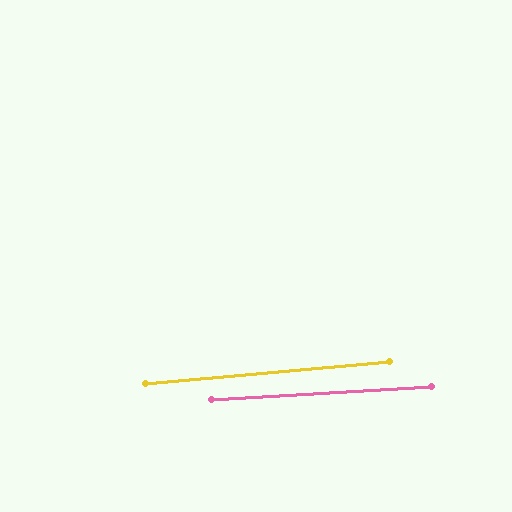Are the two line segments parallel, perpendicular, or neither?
Parallel — their directions differ by only 1.6°.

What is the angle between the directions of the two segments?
Approximately 2 degrees.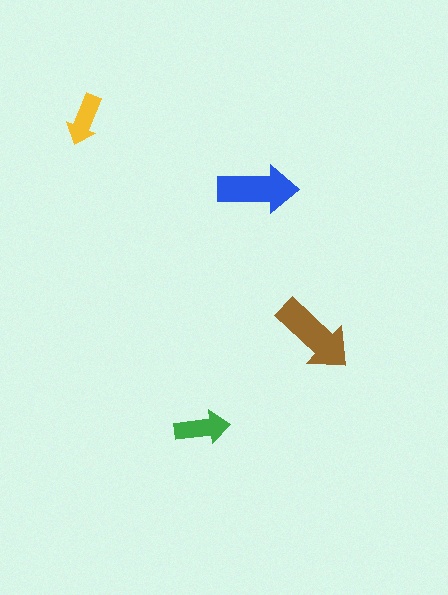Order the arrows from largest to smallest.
the brown one, the blue one, the green one, the yellow one.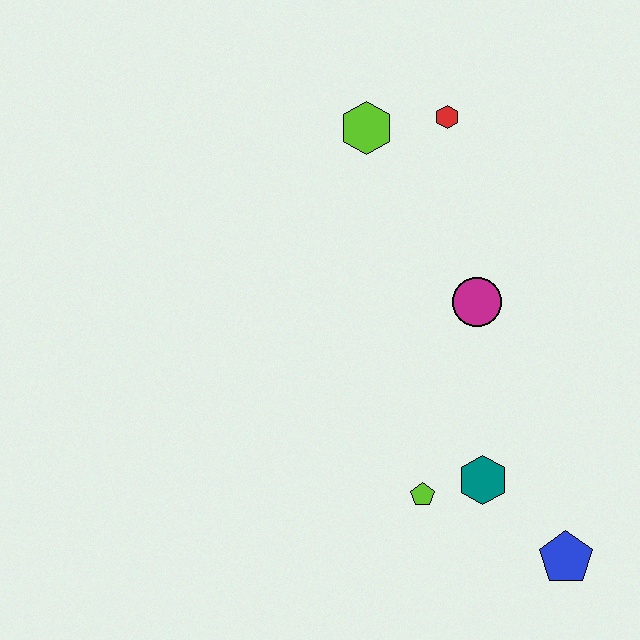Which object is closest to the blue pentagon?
The teal hexagon is closest to the blue pentagon.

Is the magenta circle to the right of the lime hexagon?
Yes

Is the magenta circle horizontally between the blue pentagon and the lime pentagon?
Yes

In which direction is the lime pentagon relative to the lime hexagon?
The lime pentagon is below the lime hexagon.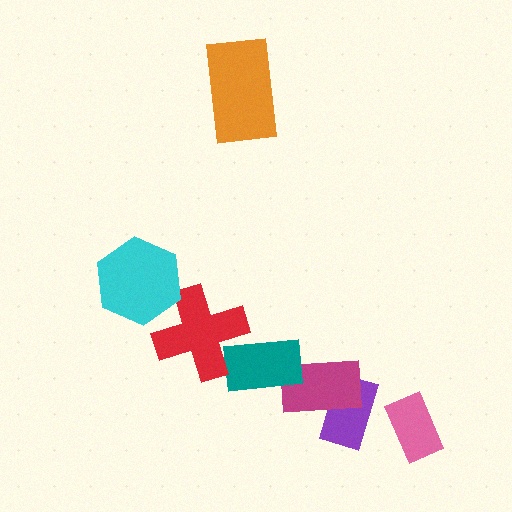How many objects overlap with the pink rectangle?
0 objects overlap with the pink rectangle.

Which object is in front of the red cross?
The cyan hexagon is in front of the red cross.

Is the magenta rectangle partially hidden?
Yes, it is partially covered by another shape.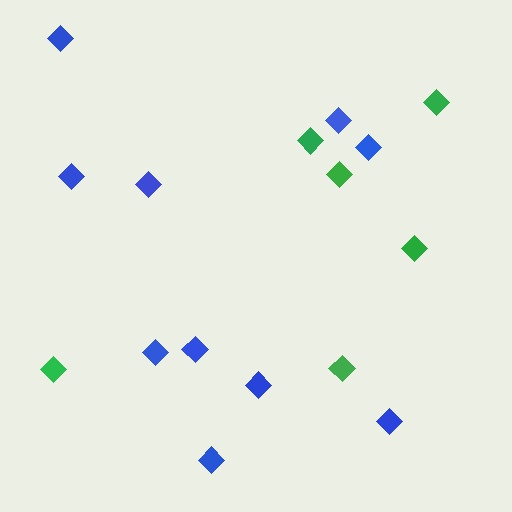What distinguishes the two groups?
There are 2 groups: one group of blue diamonds (10) and one group of green diamonds (6).